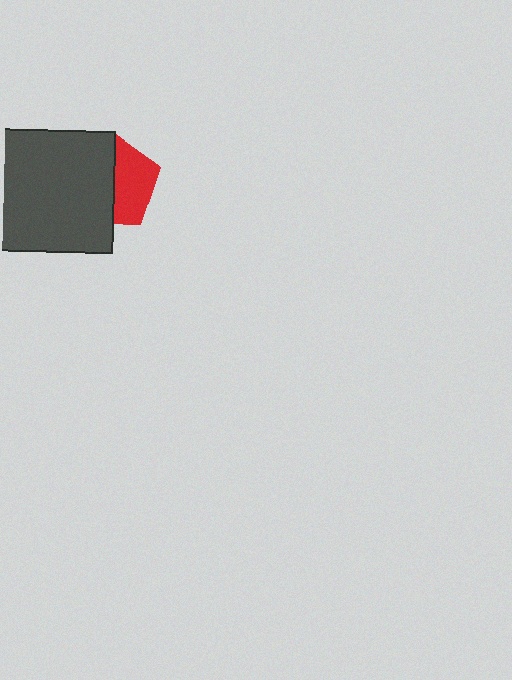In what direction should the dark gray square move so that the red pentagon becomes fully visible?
The dark gray square should move left. That is the shortest direction to clear the overlap and leave the red pentagon fully visible.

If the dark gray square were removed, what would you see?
You would see the complete red pentagon.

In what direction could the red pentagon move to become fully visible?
The red pentagon could move right. That would shift it out from behind the dark gray square entirely.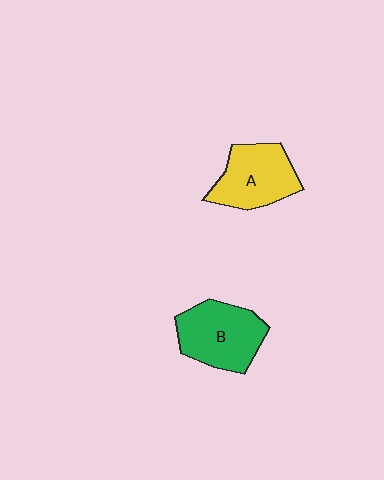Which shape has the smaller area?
Shape A (yellow).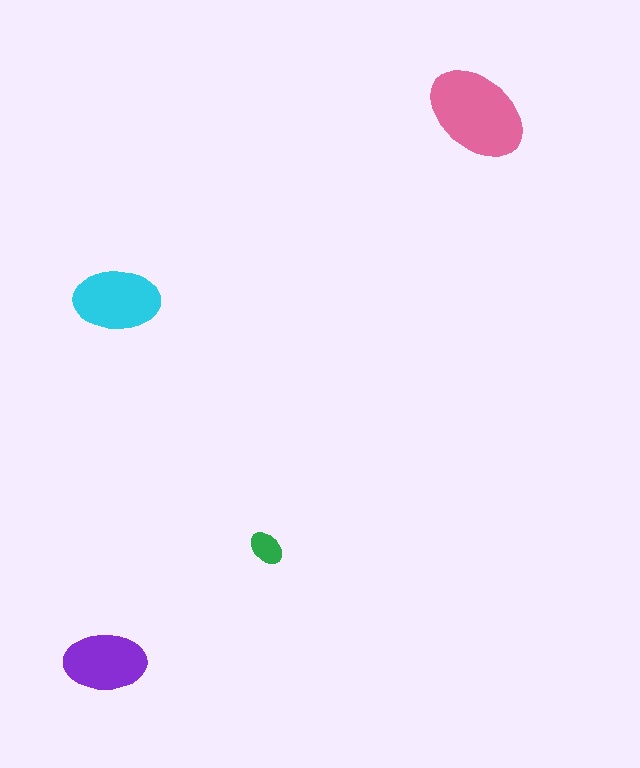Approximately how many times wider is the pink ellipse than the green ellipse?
About 3 times wider.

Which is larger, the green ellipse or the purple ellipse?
The purple one.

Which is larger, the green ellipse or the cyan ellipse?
The cyan one.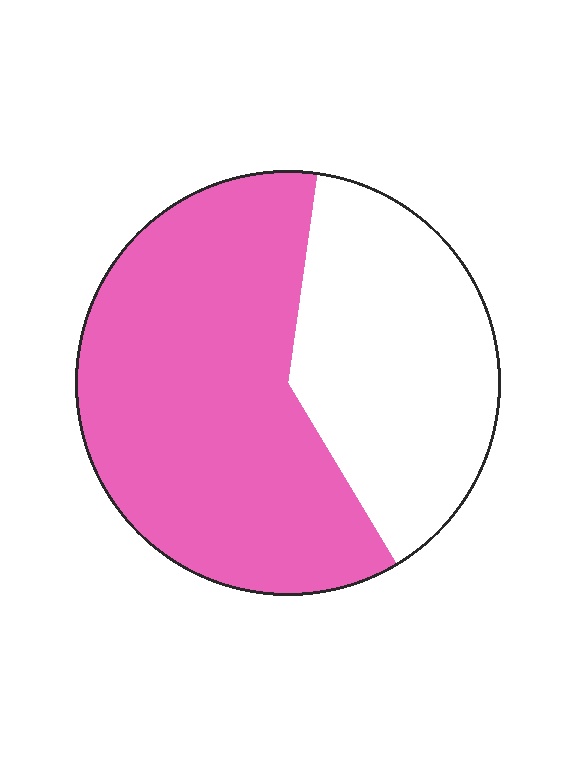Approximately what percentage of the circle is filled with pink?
Approximately 60%.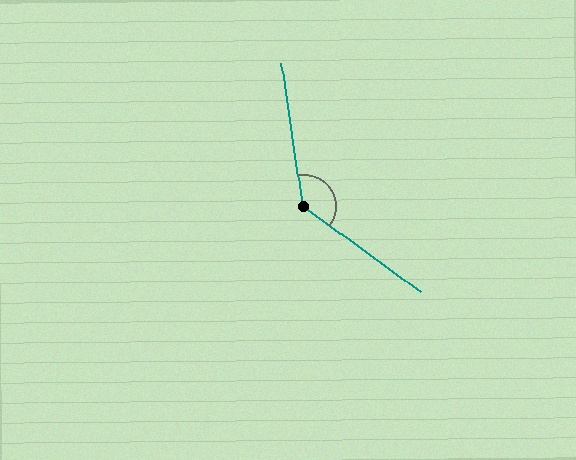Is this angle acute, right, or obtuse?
It is obtuse.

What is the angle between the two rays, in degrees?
Approximately 134 degrees.